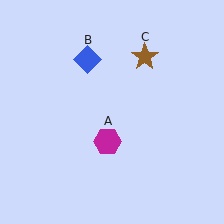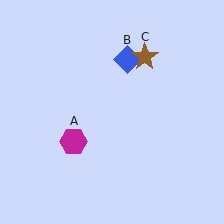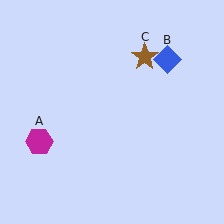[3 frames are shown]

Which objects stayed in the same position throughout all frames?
Brown star (object C) remained stationary.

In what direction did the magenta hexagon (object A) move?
The magenta hexagon (object A) moved left.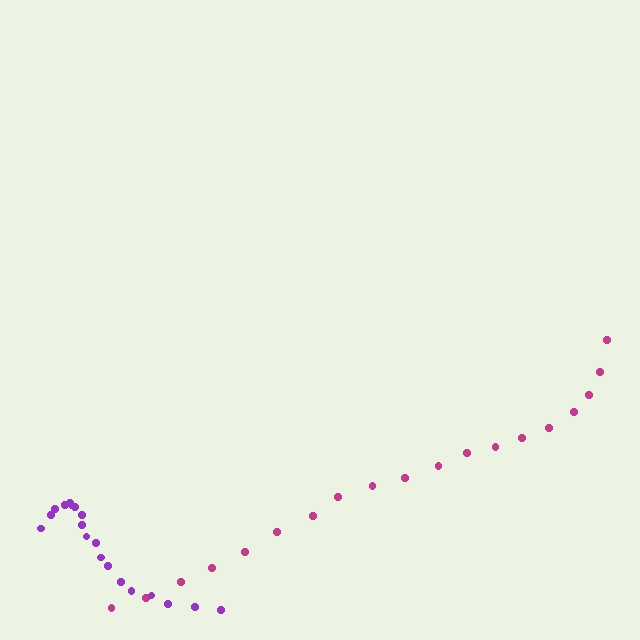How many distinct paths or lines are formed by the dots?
There are 2 distinct paths.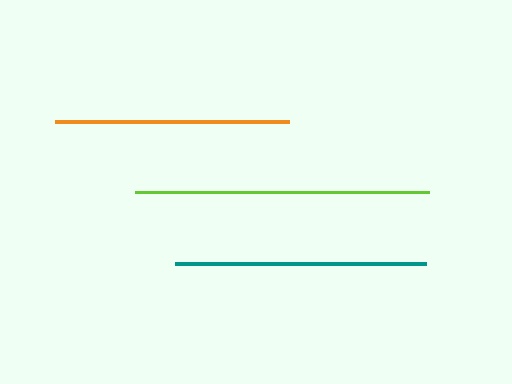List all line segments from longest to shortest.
From longest to shortest: lime, teal, orange.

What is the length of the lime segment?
The lime segment is approximately 295 pixels long.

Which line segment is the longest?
The lime line is the longest at approximately 295 pixels.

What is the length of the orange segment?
The orange segment is approximately 235 pixels long.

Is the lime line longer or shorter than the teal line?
The lime line is longer than the teal line.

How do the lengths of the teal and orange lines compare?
The teal and orange lines are approximately the same length.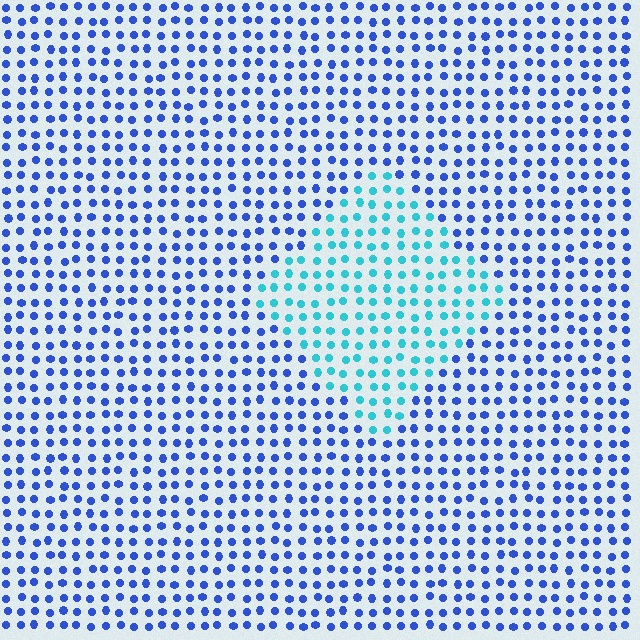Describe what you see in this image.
The image is filled with small blue elements in a uniform arrangement. A diamond-shaped region is visible where the elements are tinted to a slightly different hue, forming a subtle color boundary.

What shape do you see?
I see a diamond.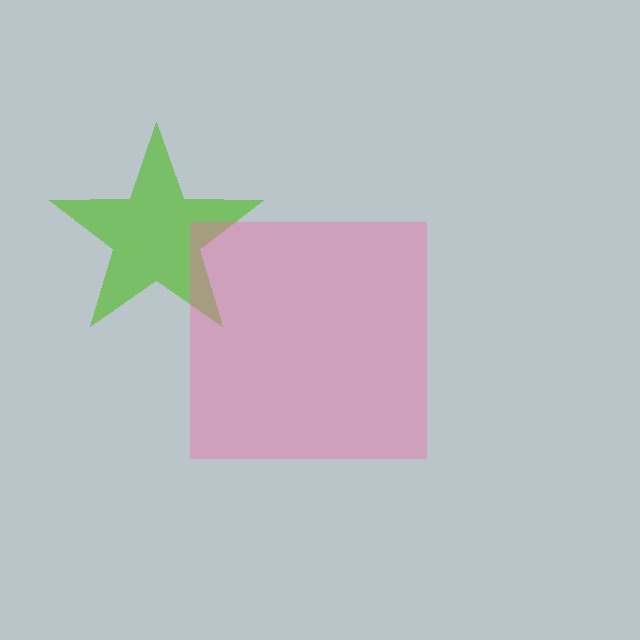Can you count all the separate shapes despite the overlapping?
Yes, there are 2 separate shapes.